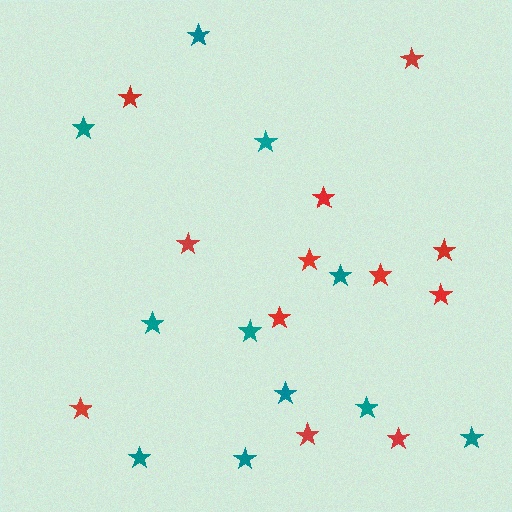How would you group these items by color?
There are 2 groups: one group of teal stars (11) and one group of red stars (12).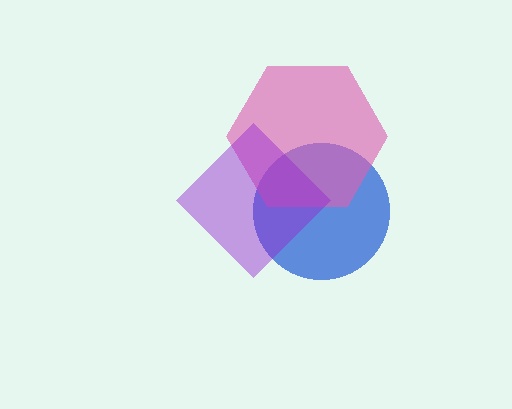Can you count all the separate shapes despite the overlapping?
Yes, there are 3 separate shapes.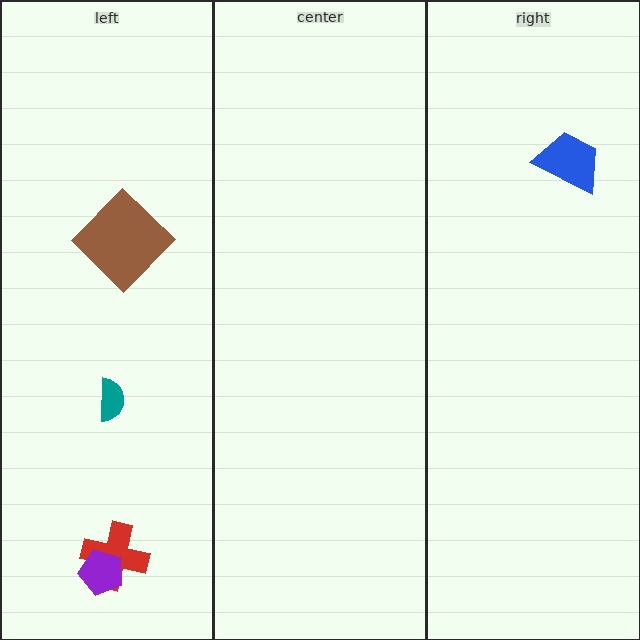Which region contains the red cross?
The left region.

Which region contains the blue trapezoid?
The right region.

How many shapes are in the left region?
4.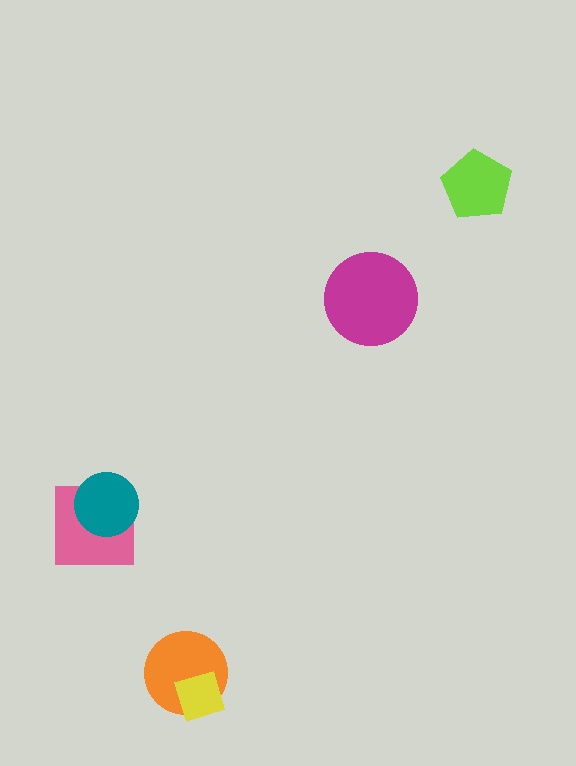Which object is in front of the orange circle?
The yellow diamond is in front of the orange circle.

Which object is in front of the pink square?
The teal circle is in front of the pink square.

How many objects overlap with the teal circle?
1 object overlaps with the teal circle.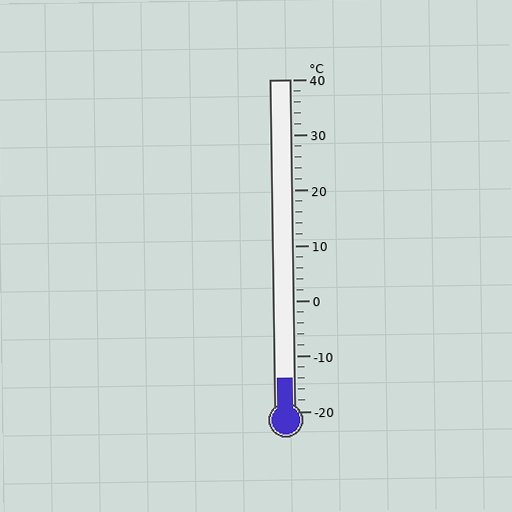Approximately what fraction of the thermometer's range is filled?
The thermometer is filled to approximately 10% of its range.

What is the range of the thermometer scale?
The thermometer scale ranges from -20°C to 40°C.